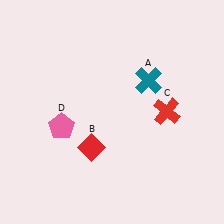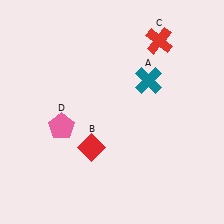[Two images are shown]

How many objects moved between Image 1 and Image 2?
1 object moved between the two images.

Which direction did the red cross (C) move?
The red cross (C) moved up.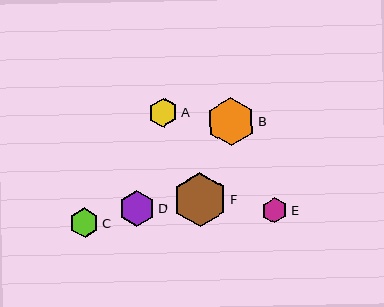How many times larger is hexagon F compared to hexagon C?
Hexagon F is approximately 1.8 times the size of hexagon C.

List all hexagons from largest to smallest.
From largest to smallest: F, B, D, C, A, E.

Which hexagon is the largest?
Hexagon F is the largest with a size of approximately 54 pixels.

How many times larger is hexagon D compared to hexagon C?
Hexagon D is approximately 1.2 times the size of hexagon C.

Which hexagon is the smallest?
Hexagon E is the smallest with a size of approximately 25 pixels.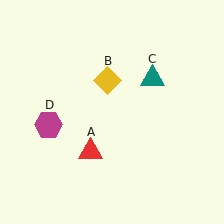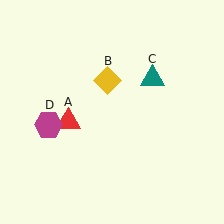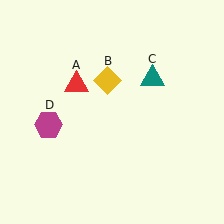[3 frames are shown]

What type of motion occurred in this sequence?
The red triangle (object A) rotated clockwise around the center of the scene.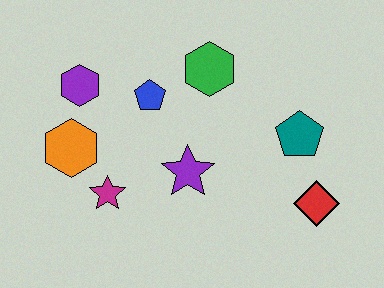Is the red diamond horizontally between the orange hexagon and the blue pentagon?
No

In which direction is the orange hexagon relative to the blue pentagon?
The orange hexagon is to the left of the blue pentagon.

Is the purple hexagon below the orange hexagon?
No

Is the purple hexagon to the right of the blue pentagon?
No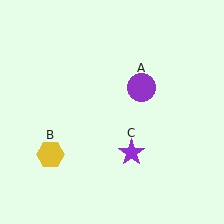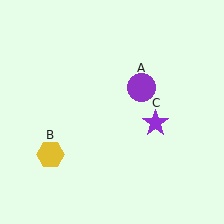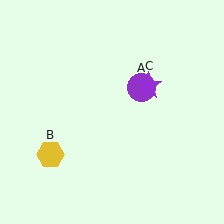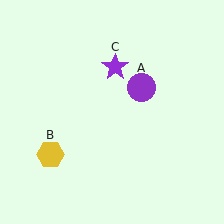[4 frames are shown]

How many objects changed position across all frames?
1 object changed position: purple star (object C).